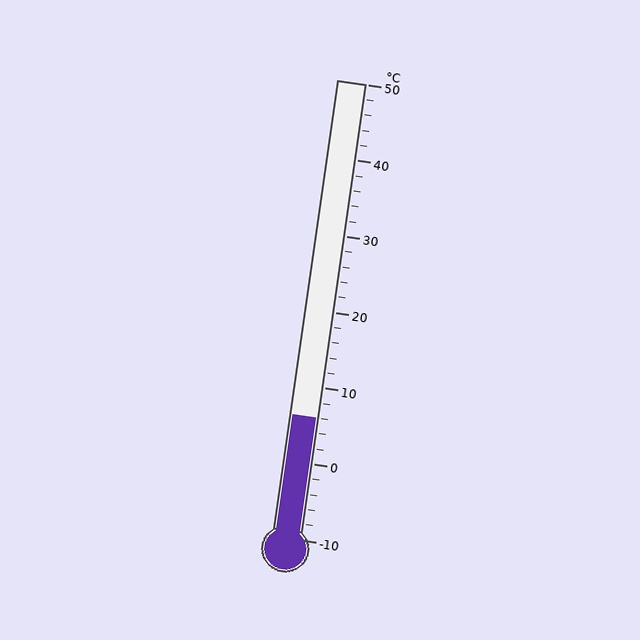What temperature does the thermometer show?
The thermometer shows approximately 6°C.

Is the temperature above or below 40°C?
The temperature is below 40°C.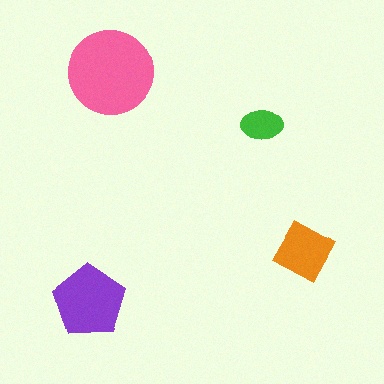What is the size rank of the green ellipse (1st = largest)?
4th.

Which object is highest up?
The pink circle is topmost.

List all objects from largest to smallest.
The pink circle, the purple pentagon, the orange square, the green ellipse.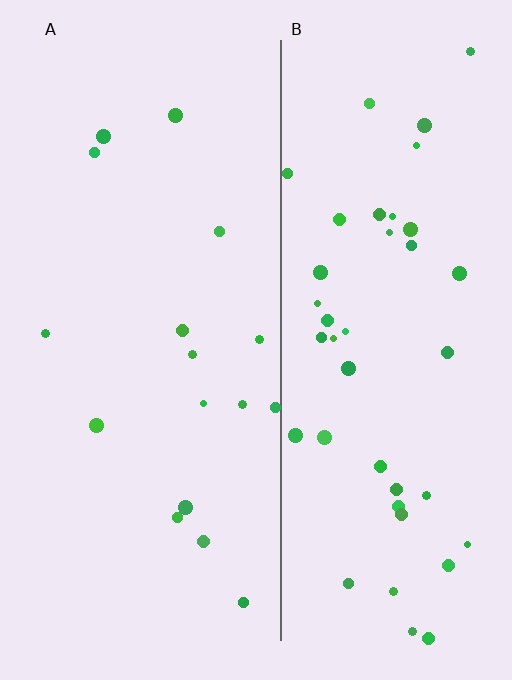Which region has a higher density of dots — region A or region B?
B (the right).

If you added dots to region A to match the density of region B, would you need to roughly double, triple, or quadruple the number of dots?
Approximately triple.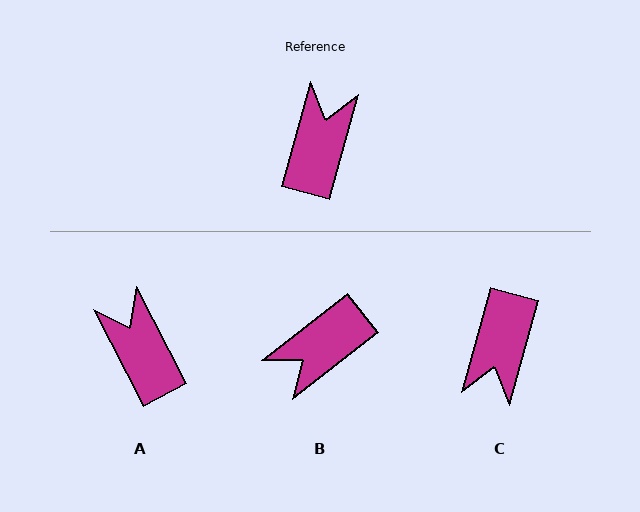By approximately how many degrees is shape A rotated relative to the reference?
Approximately 43 degrees counter-clockwise.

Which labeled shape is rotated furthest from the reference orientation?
C, about 180 degrees away.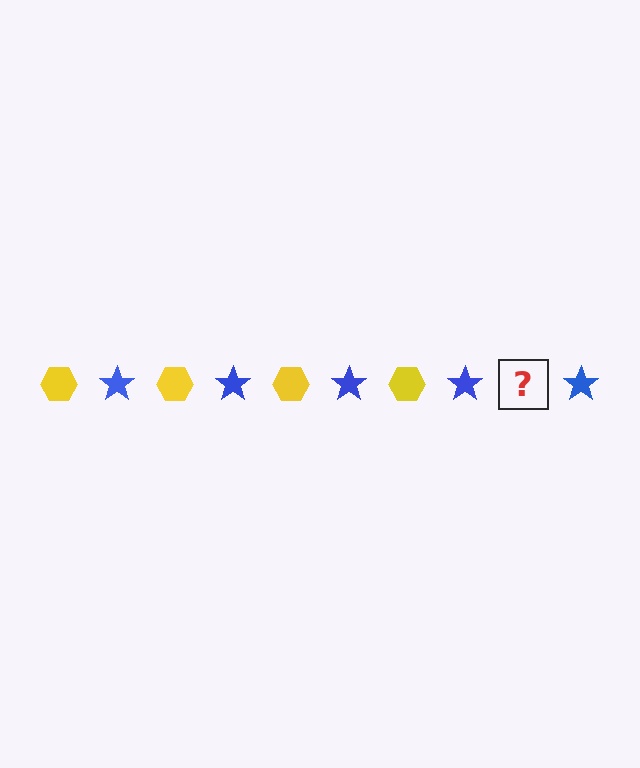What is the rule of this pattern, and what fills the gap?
The rule is that the pattern alternates between yellow hexagon and blue star. The gap should be filled with a yellow hexagon.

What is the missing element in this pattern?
The missing element is a yellow hexagon.